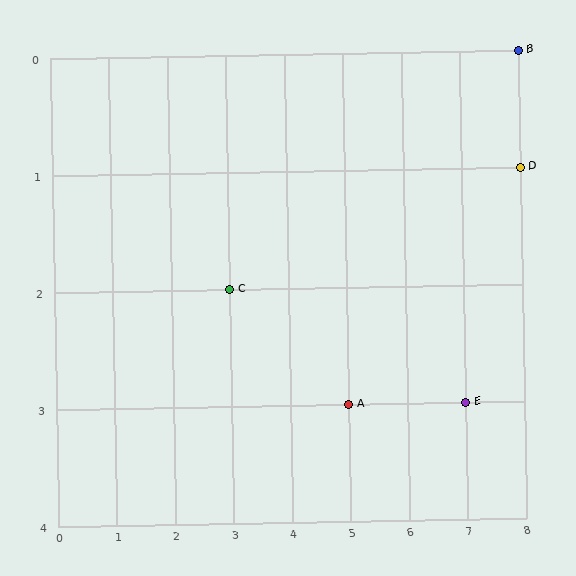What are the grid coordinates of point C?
Point C is at grid coordinates (3, 2).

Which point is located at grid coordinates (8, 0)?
Point B is at (8, 0).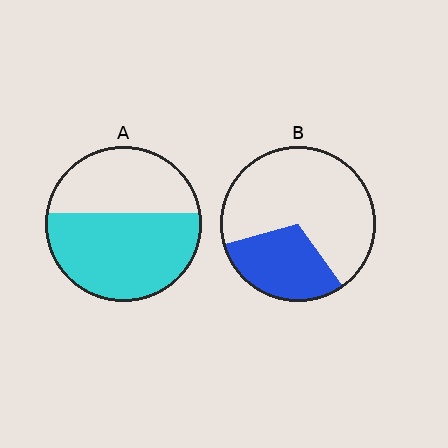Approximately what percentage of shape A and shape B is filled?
A is approximately 60% and B is approximately 30%.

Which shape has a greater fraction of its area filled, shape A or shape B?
Shape A.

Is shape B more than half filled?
No.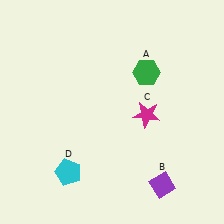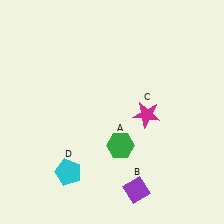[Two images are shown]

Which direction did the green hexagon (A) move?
The green hexagon (A) moved down.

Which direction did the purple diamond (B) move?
The purple diamond (B) moved left.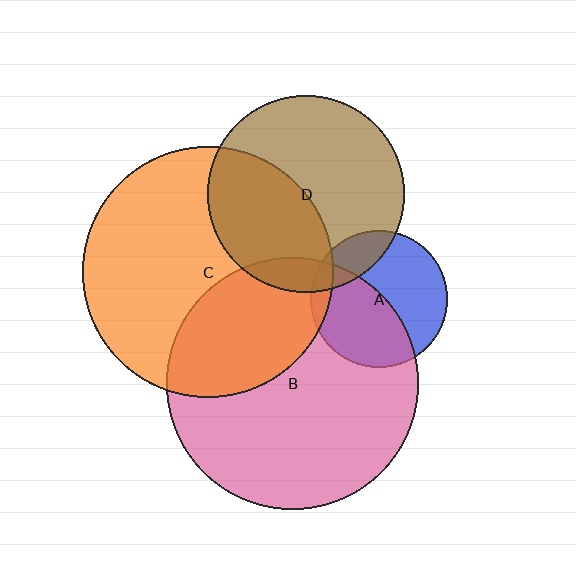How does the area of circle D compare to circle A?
Approximately 2.1 times.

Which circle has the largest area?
Circle B (pink).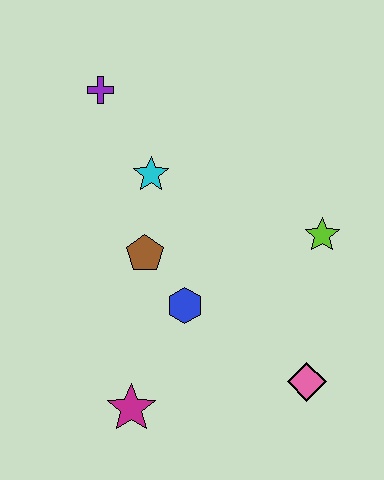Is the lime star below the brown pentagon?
No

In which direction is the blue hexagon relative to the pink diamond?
The blue hexagon is to the left of the pink diamond.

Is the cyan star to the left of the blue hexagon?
Yes